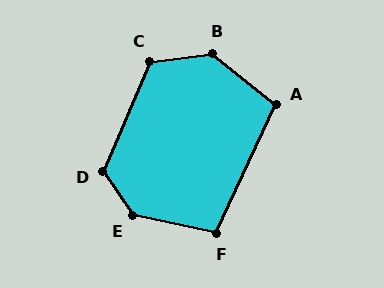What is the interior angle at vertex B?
Approximately 134 degrees (obtuse).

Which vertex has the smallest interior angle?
F, at approximately 103 degrees.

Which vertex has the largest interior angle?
E, at approximately 136 degrees.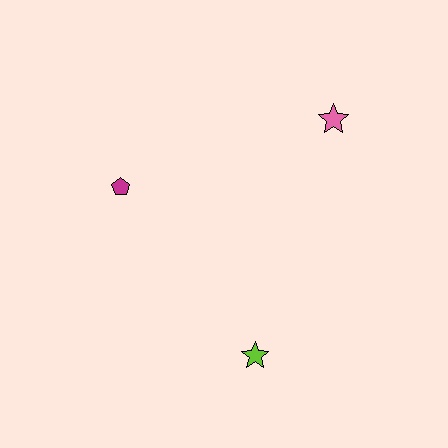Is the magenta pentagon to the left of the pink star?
Yes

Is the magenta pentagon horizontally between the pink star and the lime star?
No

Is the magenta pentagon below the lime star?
No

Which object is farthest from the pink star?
The lime star is farthest from the pink star.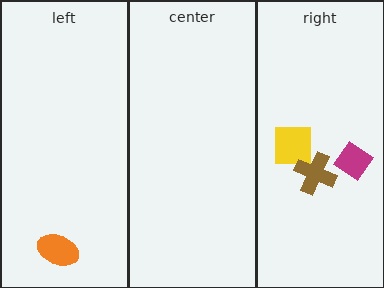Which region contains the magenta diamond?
The right region.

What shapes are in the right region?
The yellow square, the brown cross, the magenta diamond.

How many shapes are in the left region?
1.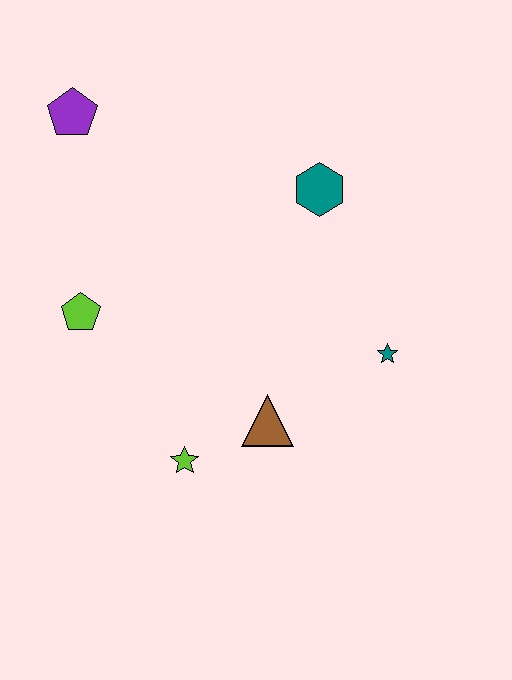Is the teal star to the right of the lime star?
Yes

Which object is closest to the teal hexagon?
The teal star is closest to the teal hexagon.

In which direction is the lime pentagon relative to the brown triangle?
The lime pentagon is to the left of the brown triangle.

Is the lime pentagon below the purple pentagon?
Yes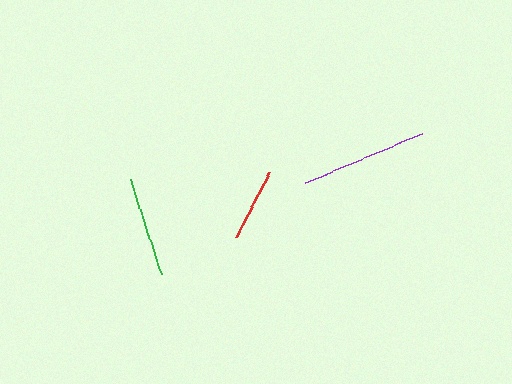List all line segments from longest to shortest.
From longest to shortest: purple, green, red.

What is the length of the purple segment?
The purple segment is approximately 128 pixels long.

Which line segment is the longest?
The purple line is the longest at approximately 128 pixels.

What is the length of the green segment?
The green segment is approximately 99 pixels long.